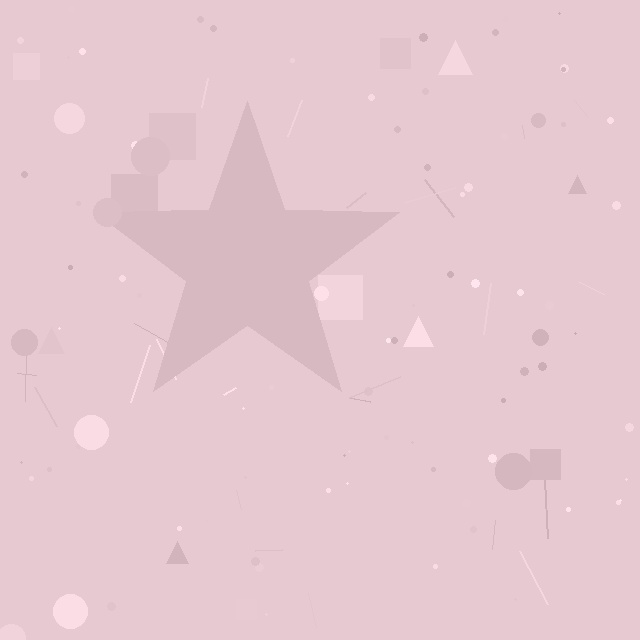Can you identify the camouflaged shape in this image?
The camouflaged shape is a star.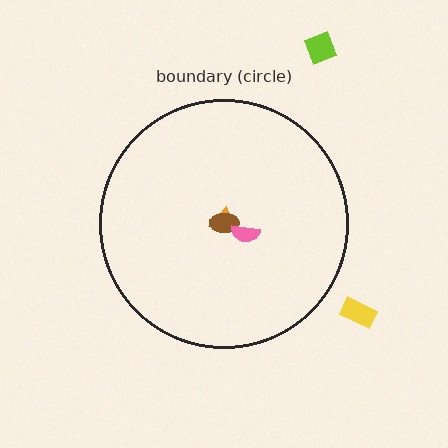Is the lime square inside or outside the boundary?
Outside.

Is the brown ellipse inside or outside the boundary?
Inside.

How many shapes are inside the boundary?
3 inside, 2 outside.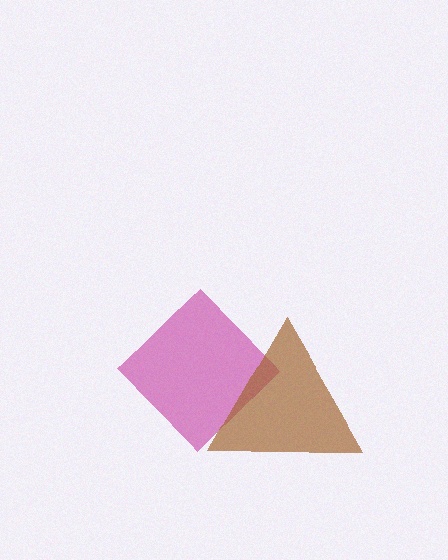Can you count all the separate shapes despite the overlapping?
Yes, there are 2 separate shapes.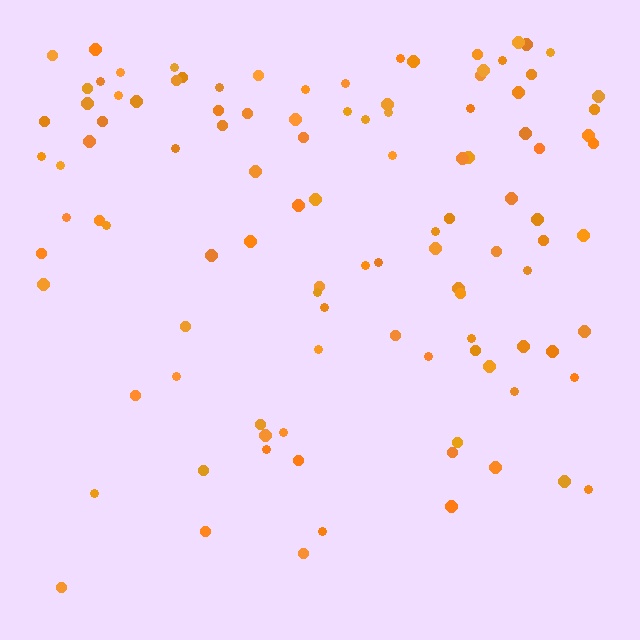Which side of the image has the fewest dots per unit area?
The bottom.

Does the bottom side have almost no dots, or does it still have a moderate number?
Still a moderate number, just noticeably fewer than the top.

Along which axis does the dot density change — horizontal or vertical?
Vertical.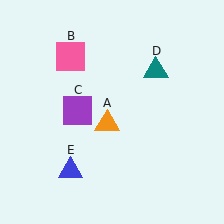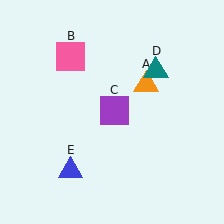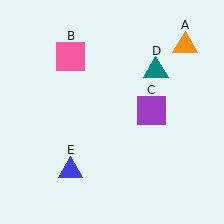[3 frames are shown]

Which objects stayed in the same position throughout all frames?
Pink square (object B) and teal triangle (object D) and blue triangle (object E) remained stationary.